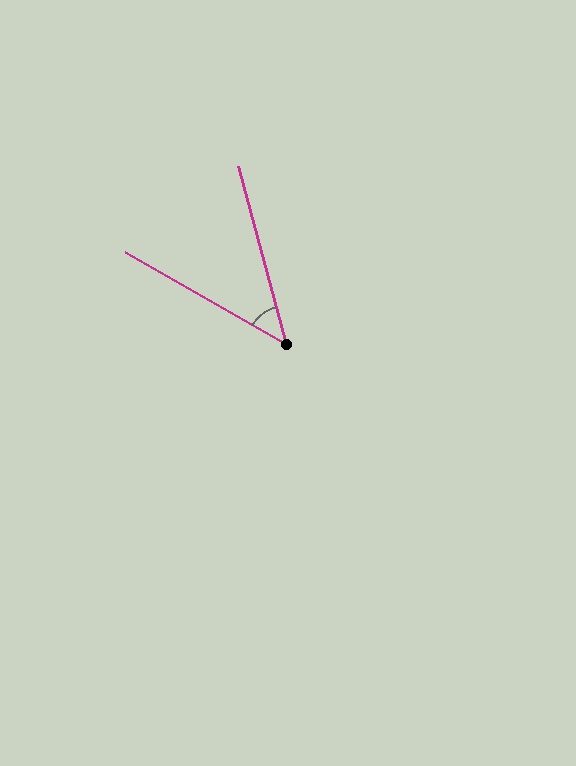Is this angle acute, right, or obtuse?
It is acute.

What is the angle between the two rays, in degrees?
Approximately 45 degrees.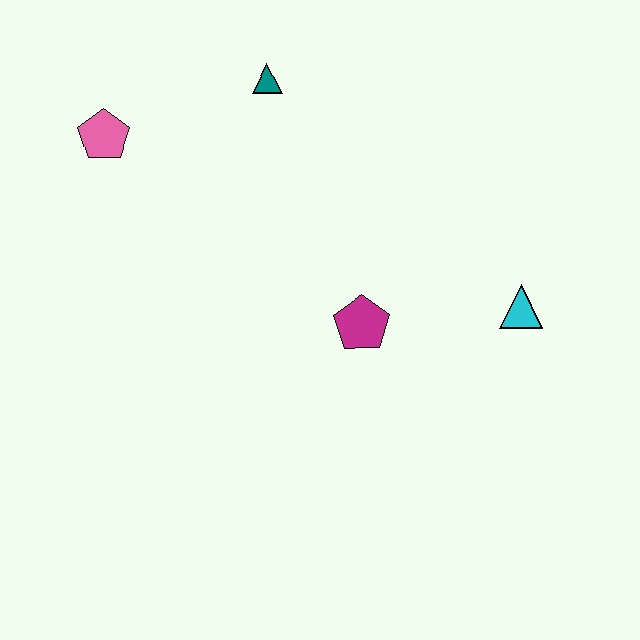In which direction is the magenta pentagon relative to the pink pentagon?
The magenta pentagon is to the right of the pink pentagon.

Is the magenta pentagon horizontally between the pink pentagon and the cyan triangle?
Yes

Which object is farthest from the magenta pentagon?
The pink pentagon is farthest from the magenta pentagon.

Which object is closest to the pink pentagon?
The teal triangle is closest to the pink pentagon.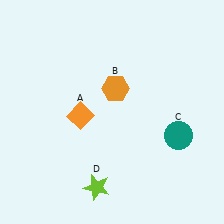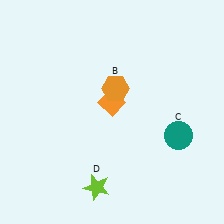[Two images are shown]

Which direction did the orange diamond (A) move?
The orange diamond (A) moved right.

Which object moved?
The orange diamond (A) moved right.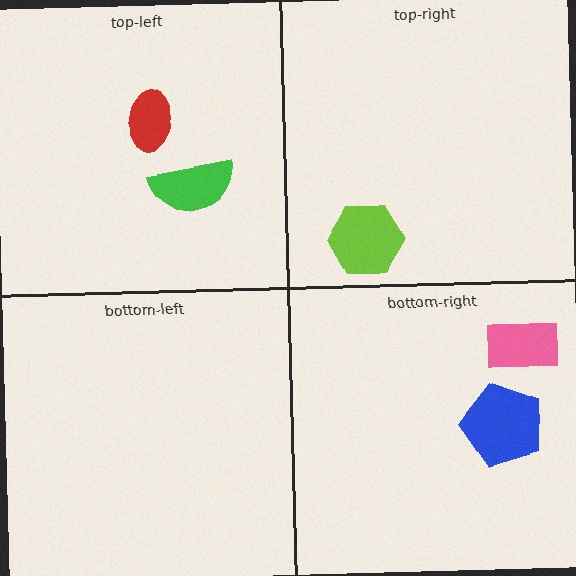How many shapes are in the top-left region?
2.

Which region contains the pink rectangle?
The bottom-right region.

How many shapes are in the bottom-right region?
2.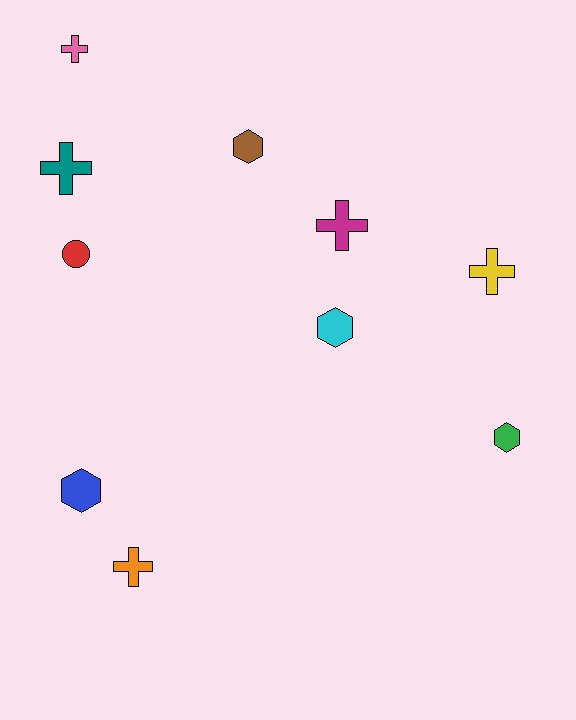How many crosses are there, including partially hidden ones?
There are 5 crosses.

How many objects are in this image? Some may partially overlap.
There are 10 objects.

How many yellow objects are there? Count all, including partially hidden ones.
There is 1 yellow object.